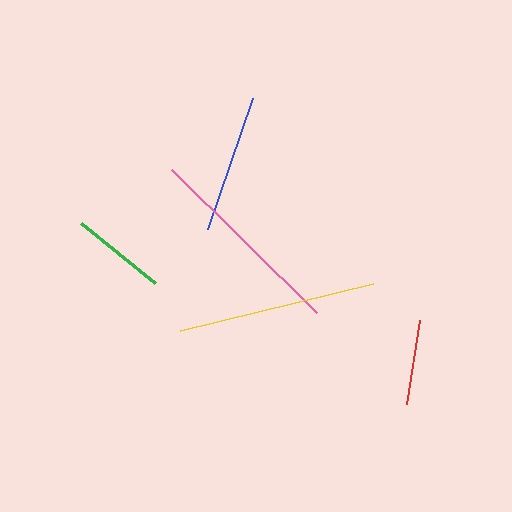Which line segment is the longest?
The pink line is the longest at approximately 203 pixels.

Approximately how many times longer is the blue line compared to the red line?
The blue line is approximately 1.6 times the length of the red line.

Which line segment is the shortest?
The red line is the shortest at approximately 85 pixels.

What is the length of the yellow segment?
The yellow segment is approximately 198 pixels long.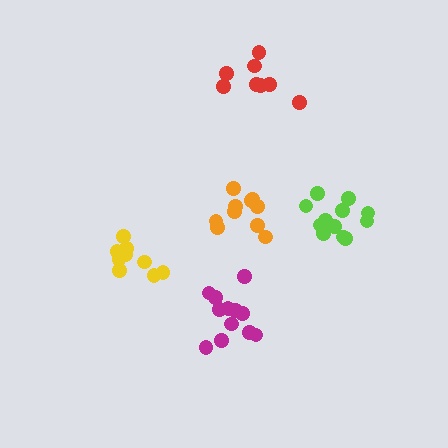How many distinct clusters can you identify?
There are 5 distinct clusters.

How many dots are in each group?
Group 1: 8 dots, Group 2: 9 dots, Group 3: 10 dots, Group 4: 12 dots, Group 5: 12 dots (51 total).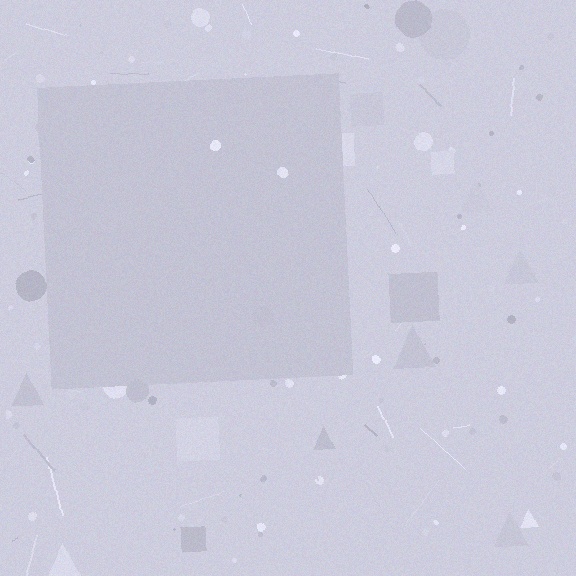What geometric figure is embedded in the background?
A square is embedded in the background.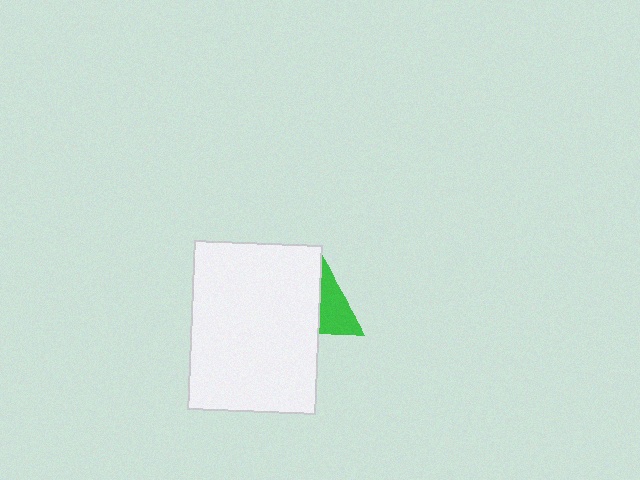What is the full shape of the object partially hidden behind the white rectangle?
The partially hidden object is a green triangle.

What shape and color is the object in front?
The object in front is a white rectangle.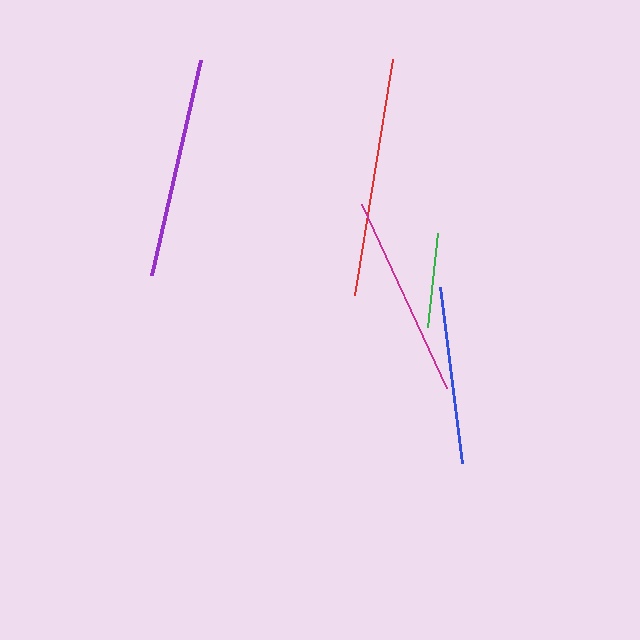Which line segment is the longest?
The red line is the longest at approximately 239 pixels.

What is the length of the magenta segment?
The magenta segment is approximately 203 pixels long.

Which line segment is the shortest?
The green line is the shortest at approximately 94 pixels.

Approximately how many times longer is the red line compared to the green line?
The red line is approximately 2.5 times the length of the green line.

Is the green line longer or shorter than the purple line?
The purple line is longer than the green line.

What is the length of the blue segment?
The blue segment is approximately 177 pixels long.